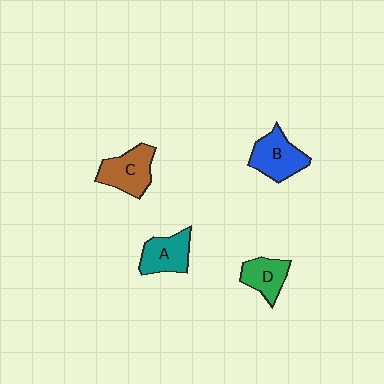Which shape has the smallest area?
Shape D (green).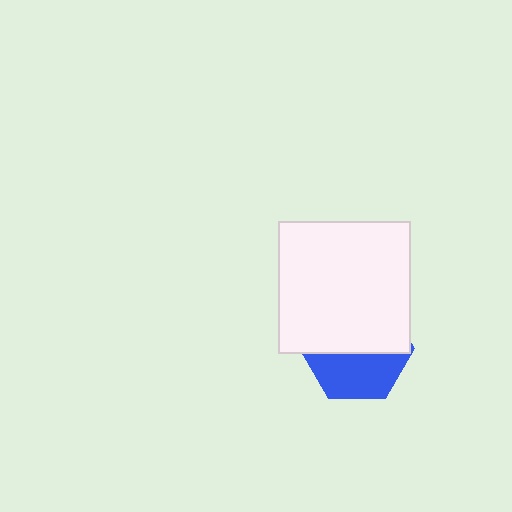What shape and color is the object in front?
The object in front is a white square.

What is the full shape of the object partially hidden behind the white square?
The partially hidden object is a blue hexagon.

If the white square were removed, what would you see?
You would see the complete blue hexagon.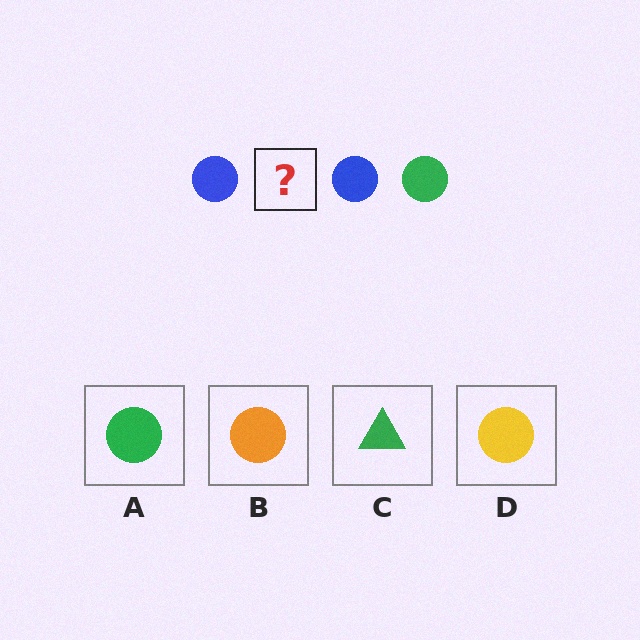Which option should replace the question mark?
Option A.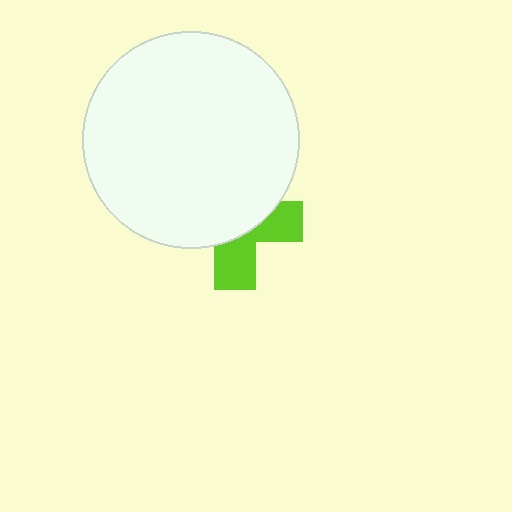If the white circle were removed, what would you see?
You would see the complete lime cross.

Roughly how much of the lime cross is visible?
A small part of it is visible (roughly 39%).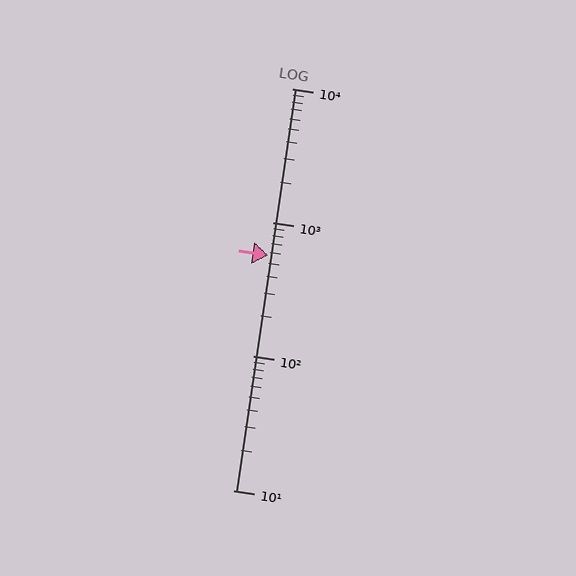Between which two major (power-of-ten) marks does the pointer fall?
The pointer is between 100 and 1000.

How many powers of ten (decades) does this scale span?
The scale spans 3 decades, from 10 to 10000.